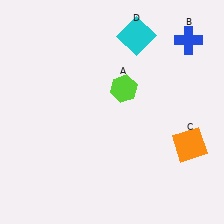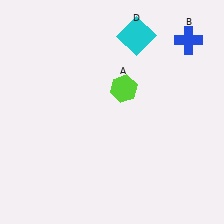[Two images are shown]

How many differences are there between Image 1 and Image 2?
There is 1 difference between the two images.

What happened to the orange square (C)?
The orange square (C) was removed in Image 2. It was in the bottom-right area of Image 1.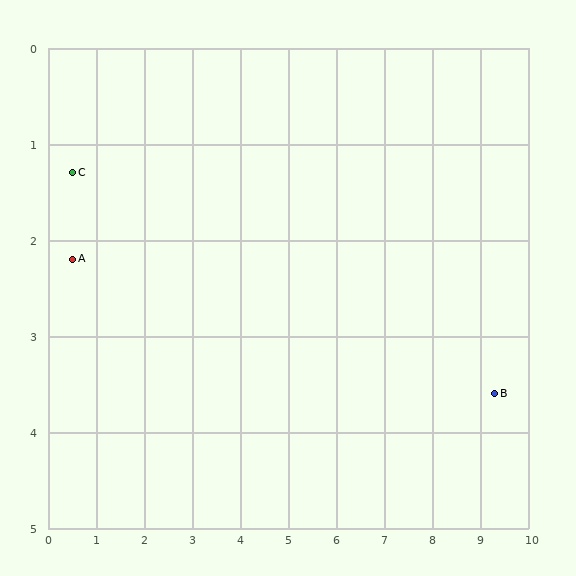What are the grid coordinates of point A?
Point A is at approximately (0.5, 2.2).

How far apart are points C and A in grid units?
Points C and A are about 0.9 grid units apart.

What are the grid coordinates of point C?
Point C is at approximately (0.5, 1.3).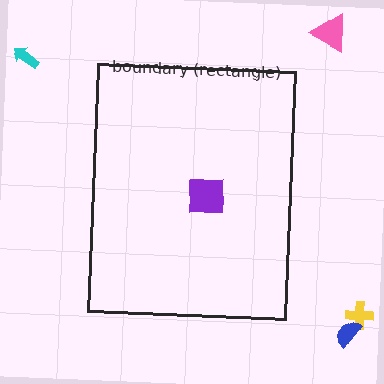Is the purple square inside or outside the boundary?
Inside.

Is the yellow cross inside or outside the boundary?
Outside.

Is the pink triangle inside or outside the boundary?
Outside.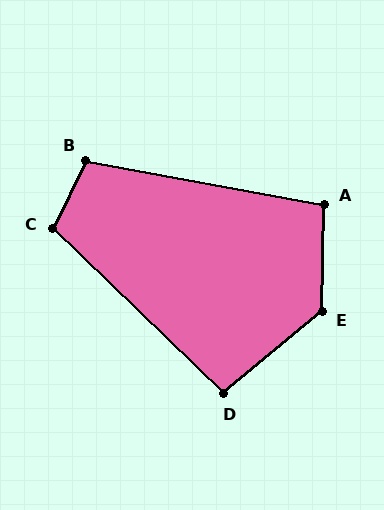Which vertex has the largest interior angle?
E, at approximately 131 degrees.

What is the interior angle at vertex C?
Approximately 108 degrees (obtuse).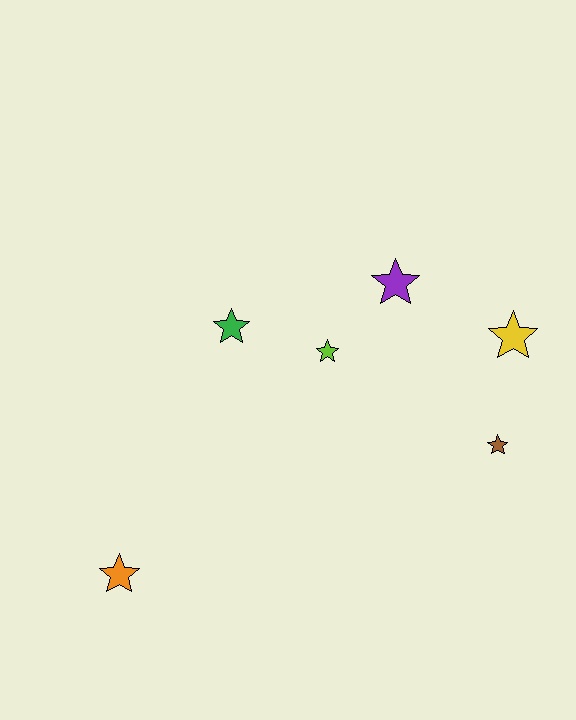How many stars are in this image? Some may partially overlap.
There are 6 stars.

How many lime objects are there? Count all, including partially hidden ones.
There is 1 lime object.